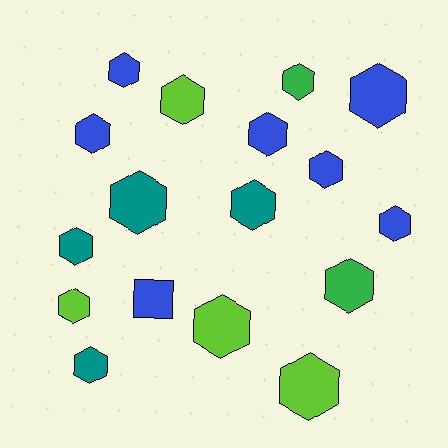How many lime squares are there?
There are no lime squares.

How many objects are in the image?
There are 17 objects.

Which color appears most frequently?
Blue, with 7 objects.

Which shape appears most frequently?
Hexagon, with 16 objects.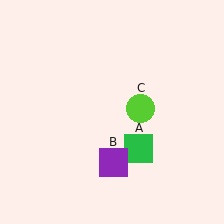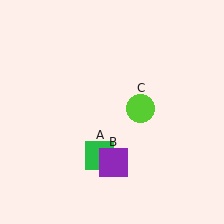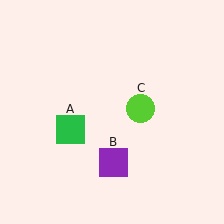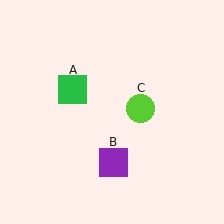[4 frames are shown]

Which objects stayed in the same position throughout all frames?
Purple square (object B) and lime circle (object C) remained stationary.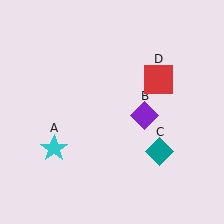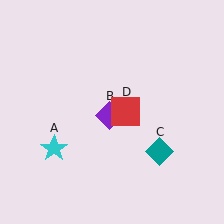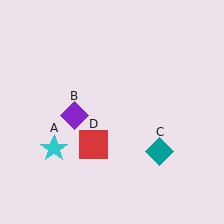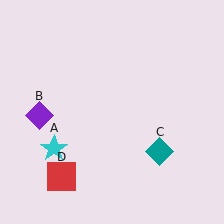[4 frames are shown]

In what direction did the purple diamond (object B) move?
The purple diamond (object B) moved left.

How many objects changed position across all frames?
2 objects changed position: purple diamond (object B), red square (object D).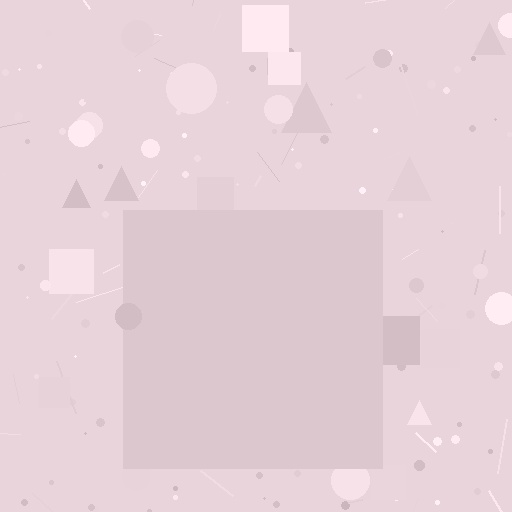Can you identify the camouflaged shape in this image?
The camouflaged shape is a square.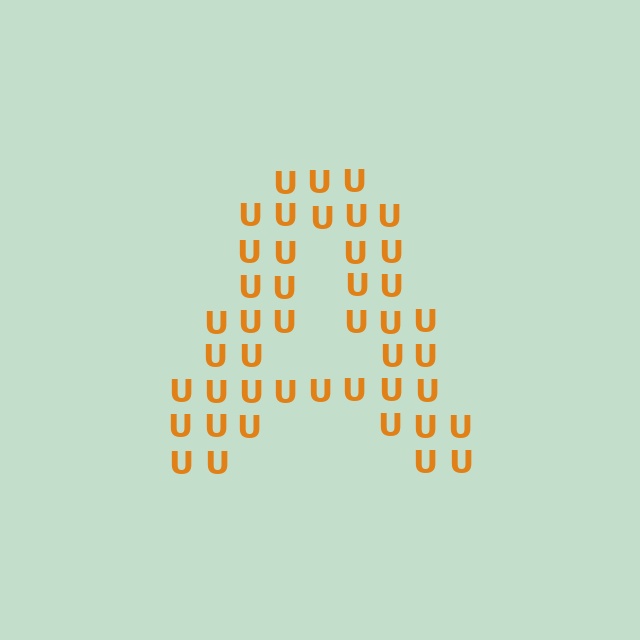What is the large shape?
The large shape is the letter A.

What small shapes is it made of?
It is made of small letter U's.